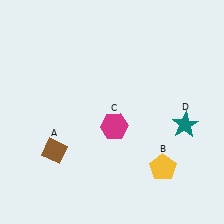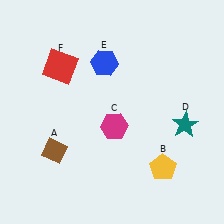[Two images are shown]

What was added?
A blue hexagon (E), a red square (F) were added in Image 2.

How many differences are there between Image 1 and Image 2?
There are 2 differences between the two images.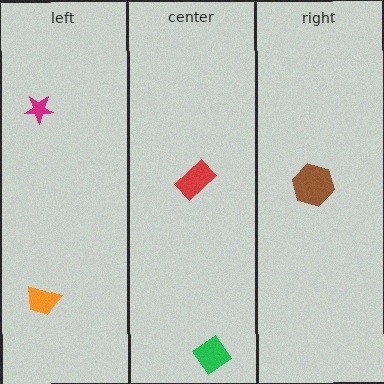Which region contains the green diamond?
The center region.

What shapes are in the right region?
The brown hexagon.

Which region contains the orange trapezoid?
The left region.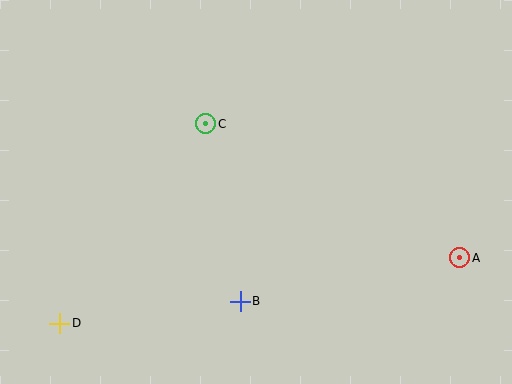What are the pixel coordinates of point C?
Point C is at (206, 124).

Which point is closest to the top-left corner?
Point C is closest to the top-left corner.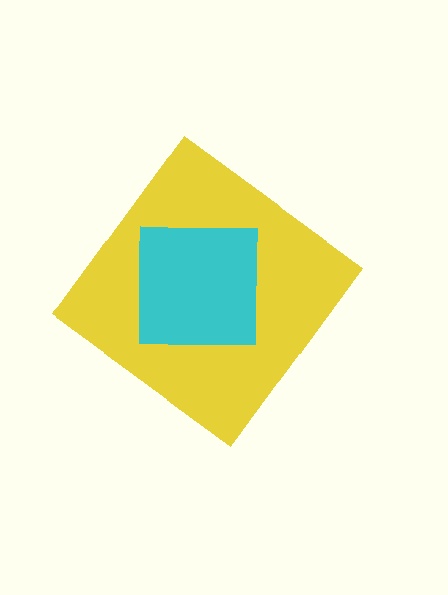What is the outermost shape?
The yellow diamond.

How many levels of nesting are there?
2.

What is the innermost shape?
The cyan square.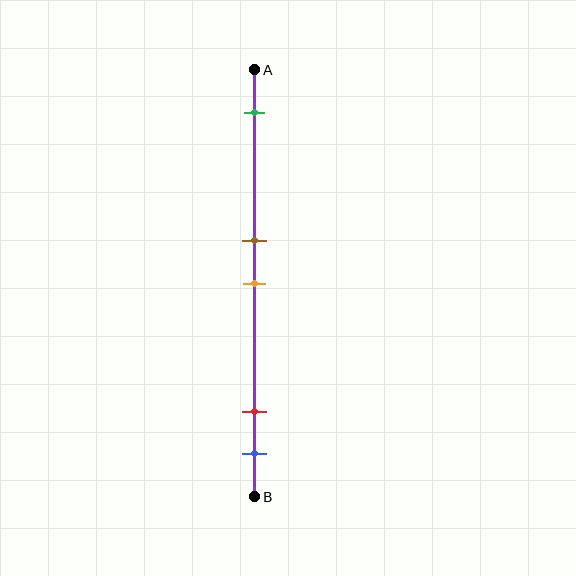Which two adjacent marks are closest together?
The brown and orange marks are the closest adjacent pair.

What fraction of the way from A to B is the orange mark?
The orange mark is approximately 50% (0.5) of the way from A to B.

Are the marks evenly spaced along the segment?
No, the marks are not evenly spaced.